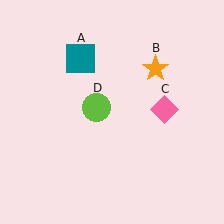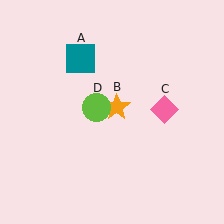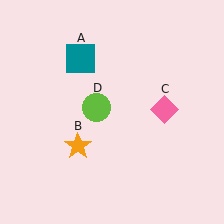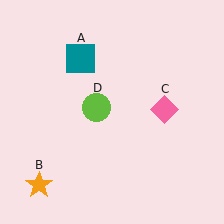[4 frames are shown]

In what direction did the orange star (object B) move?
The orange star (object B) moved down and to the left.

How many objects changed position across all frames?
1 object changed position: orange star (object B).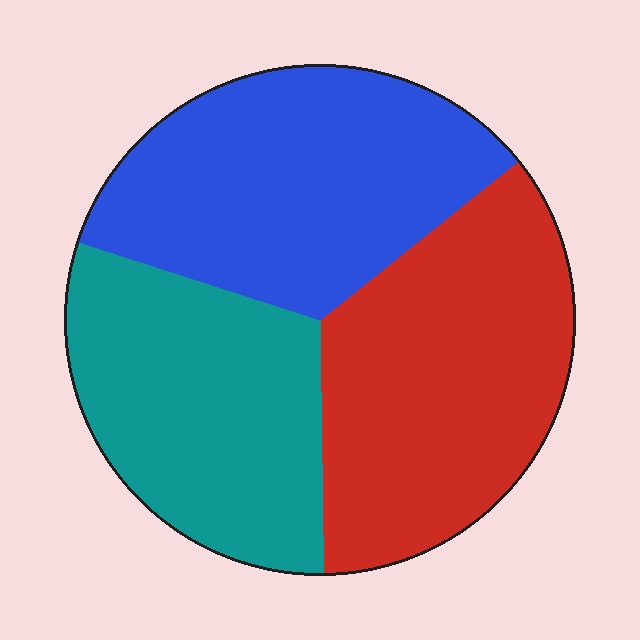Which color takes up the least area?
Teal, at roughly 30%.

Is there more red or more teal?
Red.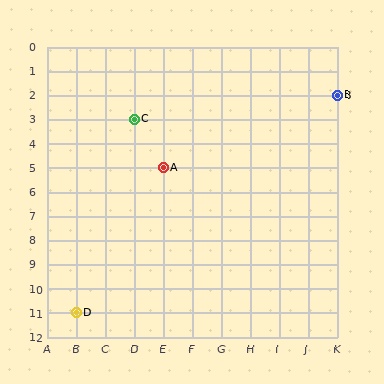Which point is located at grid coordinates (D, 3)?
Point C is at (D, 3).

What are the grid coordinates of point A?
Point A is at grid coordinates (E, 5).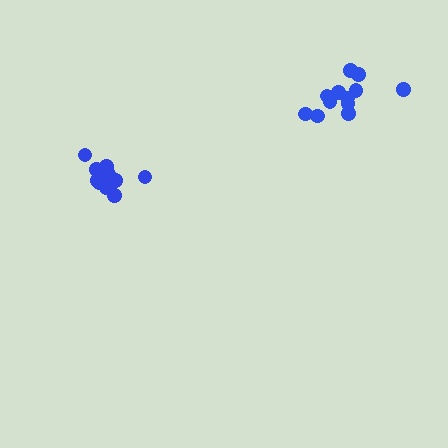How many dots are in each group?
Group 1: 12 dots, Group 2: 12 dots (24 total).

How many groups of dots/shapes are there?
There are 2 groups.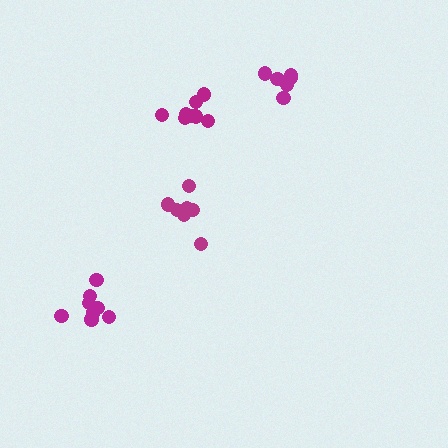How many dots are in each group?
Group 1: 6 dots, Group 2: 8 dots, Group 3: 8 dots, Group 4: 8 dots (30 total).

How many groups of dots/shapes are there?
There are 4 groups.